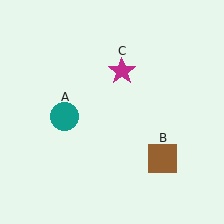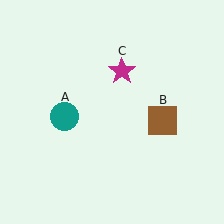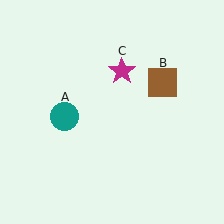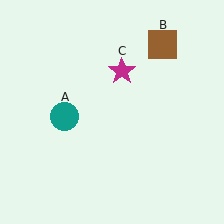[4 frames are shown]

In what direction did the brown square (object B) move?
The brown square (object B) moved up.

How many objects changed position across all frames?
1 object changed position: brown square (object B).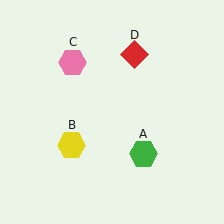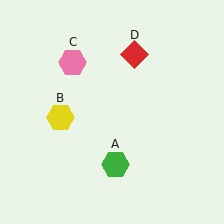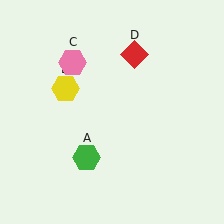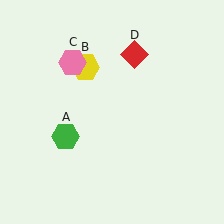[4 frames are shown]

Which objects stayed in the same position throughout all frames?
Pink hexagon (object C) and red diamond (object D) remained stationary.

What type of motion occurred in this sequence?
The green hexagon (object A), yellow hexagon (object B) rotated clockwise around the center of the scene.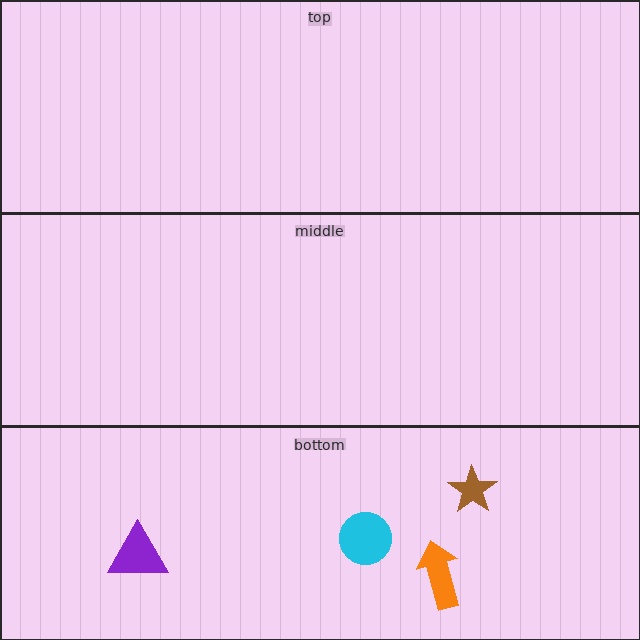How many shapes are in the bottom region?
4.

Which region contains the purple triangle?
The bottom region.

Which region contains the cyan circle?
The bottom region.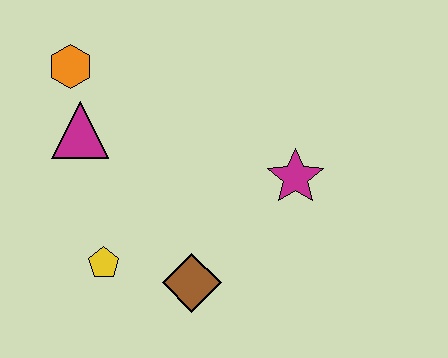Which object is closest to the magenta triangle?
The orange hexagon is closest to the magenta triangle.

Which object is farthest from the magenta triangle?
The magenta star is farthest from the magenta triangle.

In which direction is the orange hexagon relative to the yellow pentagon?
The orange hexagon is above the yellow pentagon.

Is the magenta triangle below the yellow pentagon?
No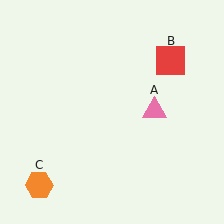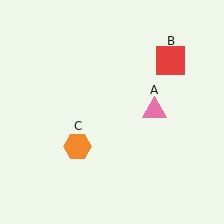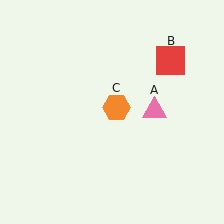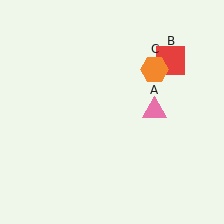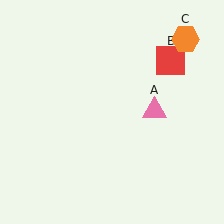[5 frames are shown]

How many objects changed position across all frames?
1 object changed position: orange hexagon (object C).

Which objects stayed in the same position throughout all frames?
Pink triangle (object A) and red square (object B) remained stationary.